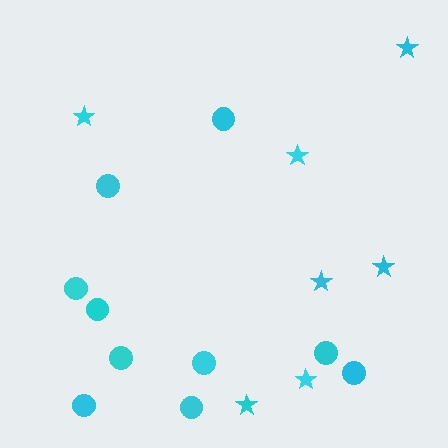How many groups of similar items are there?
There are 2 groups: one group of stars (7) and one group of circles (10).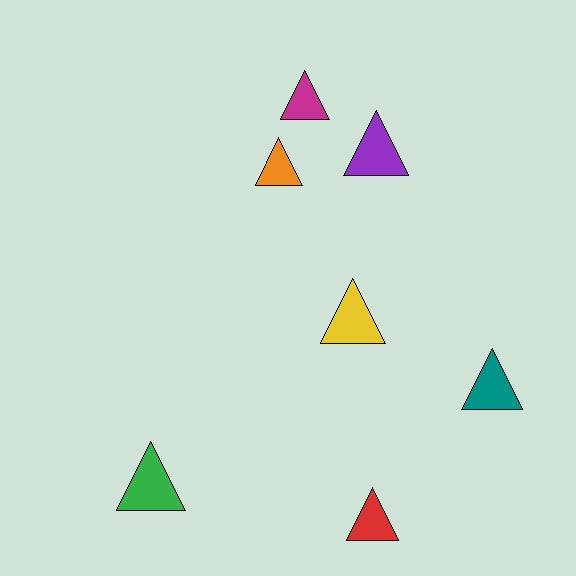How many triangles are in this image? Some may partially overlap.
There are 7 triangles.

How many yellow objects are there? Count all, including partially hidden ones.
There is 1 yellow object.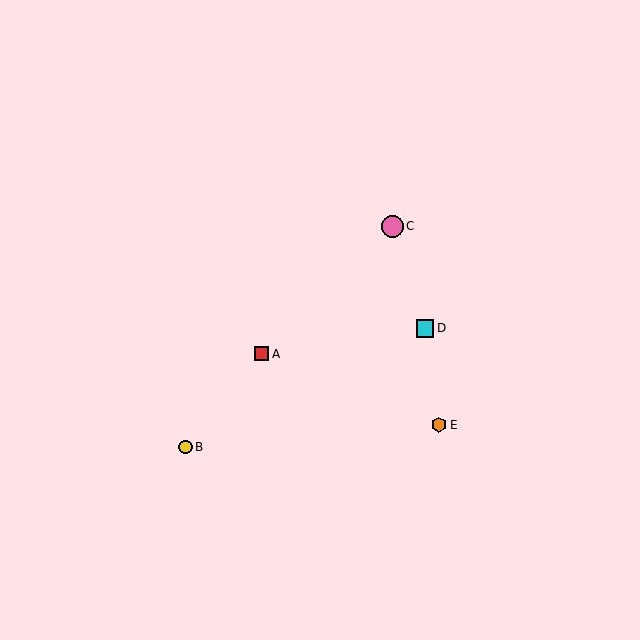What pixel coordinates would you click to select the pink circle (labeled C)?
Click at (392, 226) to select the pink circle C.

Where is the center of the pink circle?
The center of the pink circle is at (392, 226).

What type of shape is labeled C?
Shape C is a pink circle.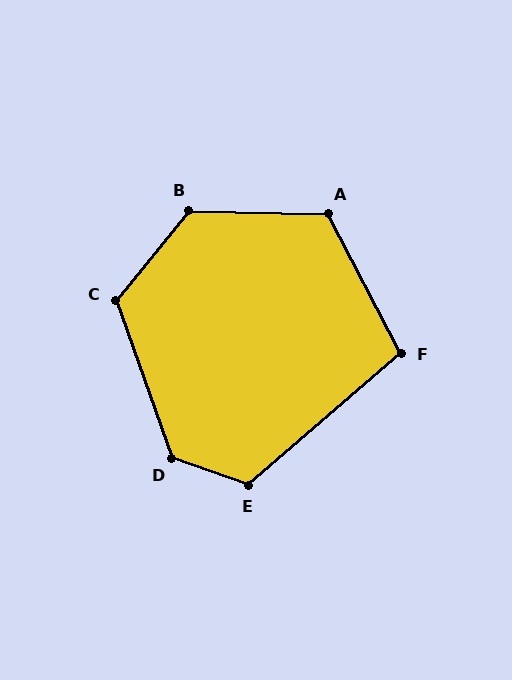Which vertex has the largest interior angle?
D, at approximately 129 degrees.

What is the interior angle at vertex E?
Approximately 120 degrees (obtuse).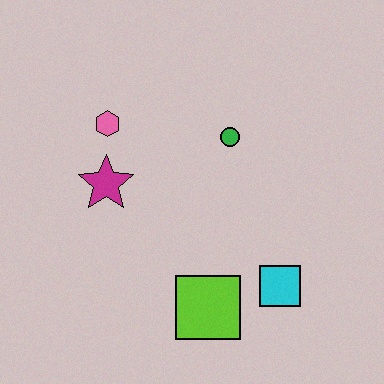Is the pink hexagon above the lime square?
Yes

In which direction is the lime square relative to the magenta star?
The lime square is below the magenta star.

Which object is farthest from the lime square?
The pink hexagon is farthest from the lime square.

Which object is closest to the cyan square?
The lime square is closest to the cyan square.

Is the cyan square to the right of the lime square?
Yes